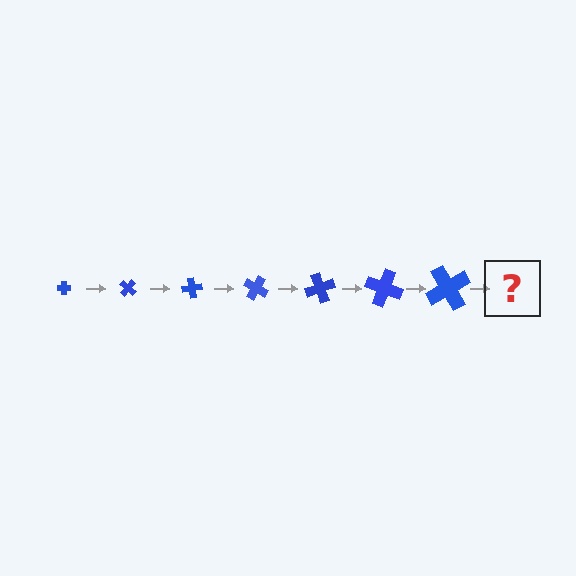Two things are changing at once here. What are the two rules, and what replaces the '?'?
The two rules are that the cross grows larger each step and it rotates 40 degrees each step. The '?' should be a cross, larger than the previous one and rotated 280 degrees from the start.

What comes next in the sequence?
The next element should be a cross, larger than the previous one and rotated 280 degrees from the start.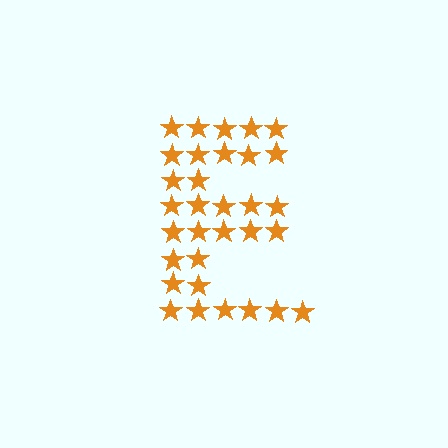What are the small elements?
The small elements are stars.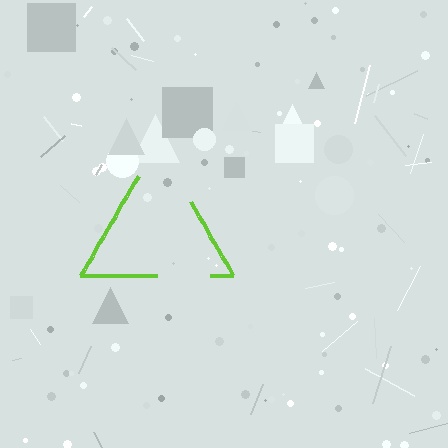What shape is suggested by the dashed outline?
The dashed outline suggests a triangle.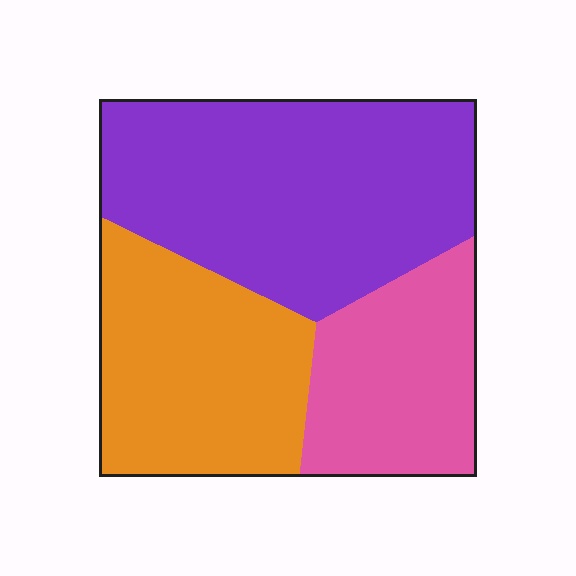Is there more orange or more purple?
Purple.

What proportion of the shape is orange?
Orange covers around 30% of the shape.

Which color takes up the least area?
Pink, at roughly 25%.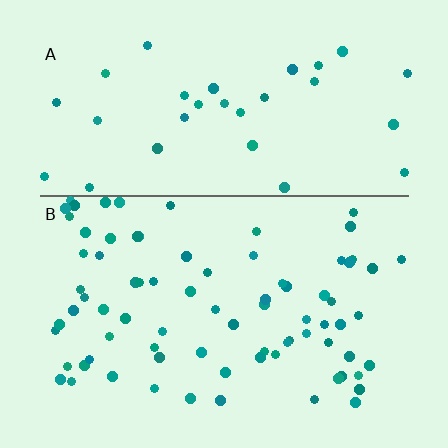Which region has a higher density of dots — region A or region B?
B (the bottom).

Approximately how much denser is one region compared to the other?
Approximately 2.4× — region B over region A.